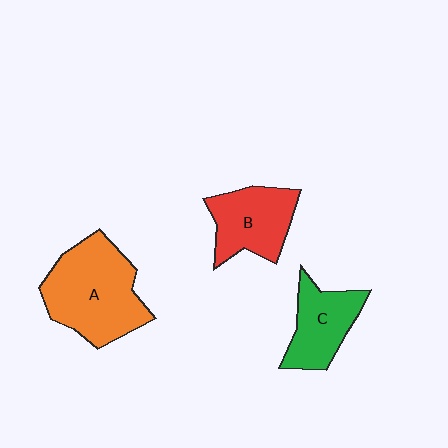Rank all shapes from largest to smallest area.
From largest to smallest: A (orange), B (red), C (green).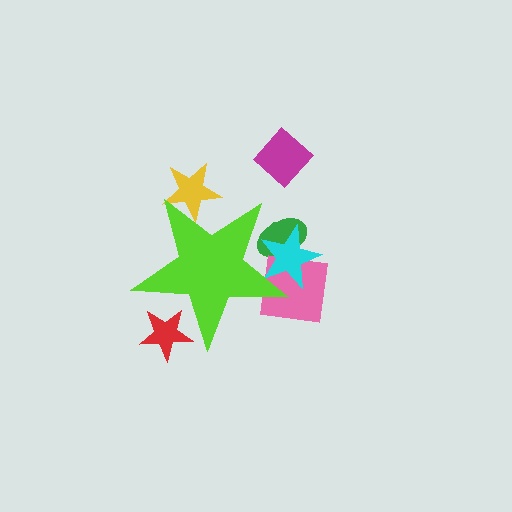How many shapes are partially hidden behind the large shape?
5 shapes are partially hidden.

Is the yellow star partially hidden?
Yes, the yellow star is partially hidden behind the lime star.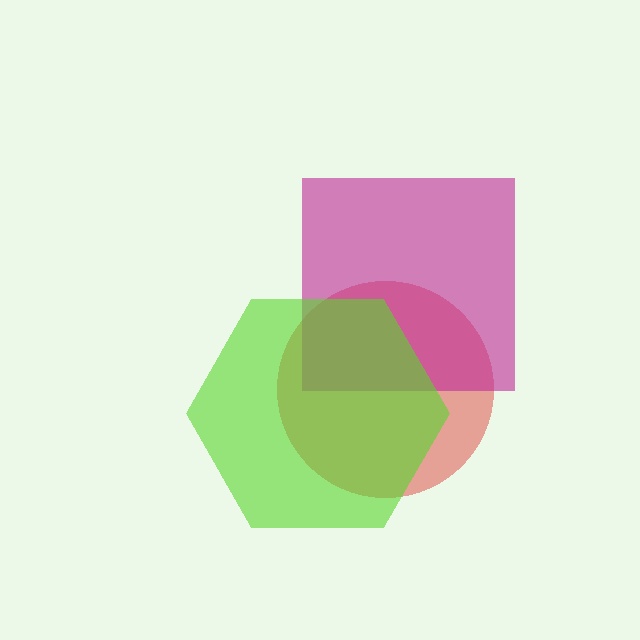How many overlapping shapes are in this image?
There are 3 overlapping shapes in the image.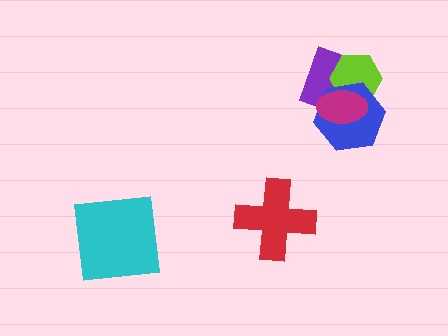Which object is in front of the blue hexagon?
The magenta ellipse is in front of the blue hexagon.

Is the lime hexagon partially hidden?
Yes, it is partially covered by another shape.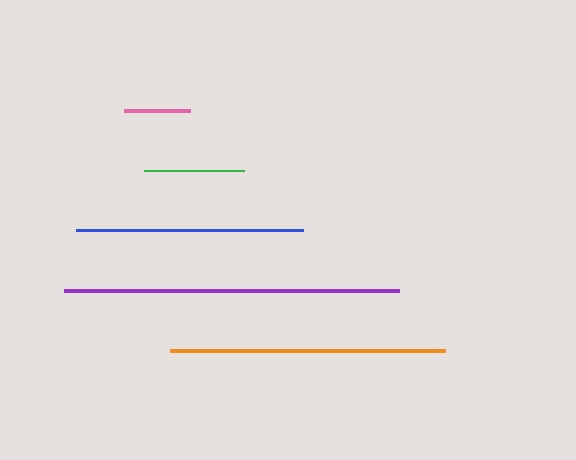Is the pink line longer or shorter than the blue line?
The blue line is longer than the pink line.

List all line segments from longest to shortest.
From longest to shortest: purple, orange, blue, green, pink.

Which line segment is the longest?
The purple line is the longest at approximately 336 pixels.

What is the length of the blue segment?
The blue segment is approximately 227 pixels long.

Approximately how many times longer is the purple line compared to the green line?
The purple line is approximately 3.4 times the length of the green line.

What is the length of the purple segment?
The purple segment is approximately 336 pixels long.